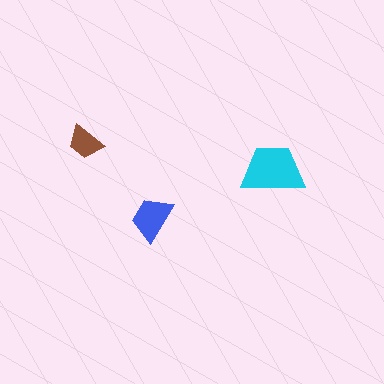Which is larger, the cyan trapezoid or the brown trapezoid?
The cyan one.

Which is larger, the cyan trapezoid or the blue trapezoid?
The cyan one.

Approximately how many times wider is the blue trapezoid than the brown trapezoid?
About 1.5 times wider.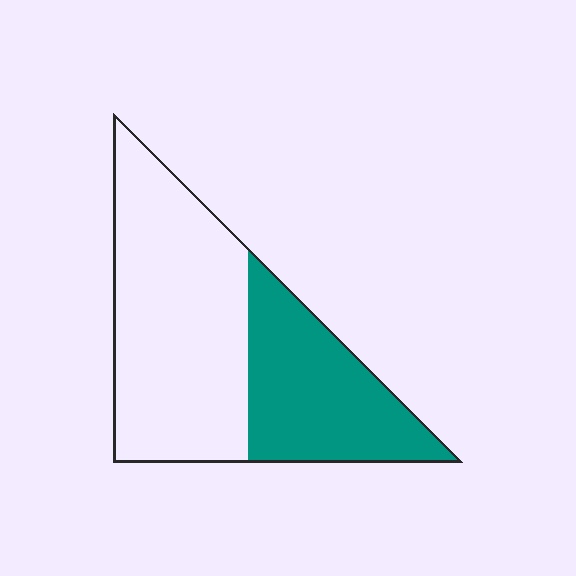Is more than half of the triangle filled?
No.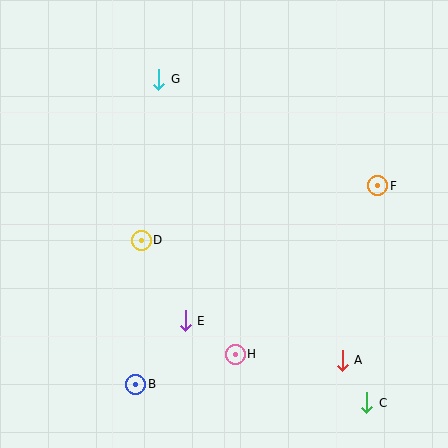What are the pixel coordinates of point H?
Point H is at (235, 354).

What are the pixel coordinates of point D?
Point D is at (141, 240).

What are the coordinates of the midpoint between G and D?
The midpoint between G and D is at (150, 160).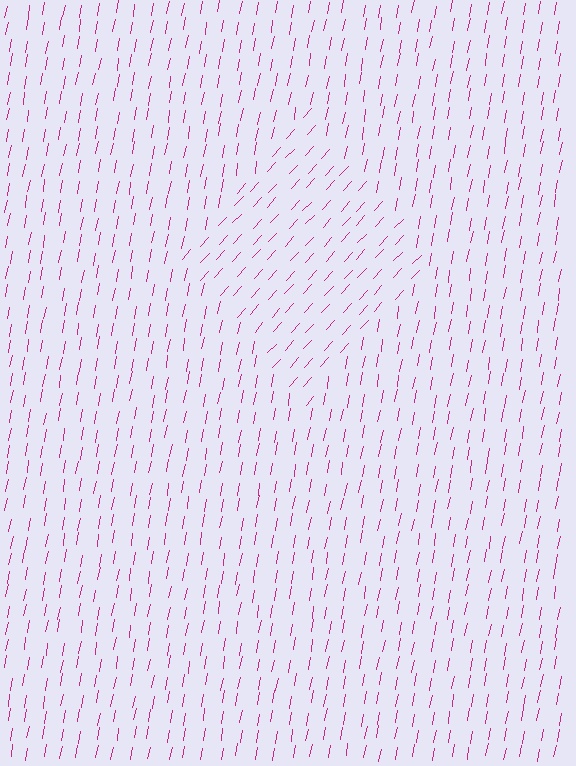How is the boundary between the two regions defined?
The boundary is defined purely by a change in line orientation (approximately 31 degrees difference). All lines are the same color and thickness.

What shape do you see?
I see a diamond.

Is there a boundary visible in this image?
Yes, there is a texture boundary formed by a change in line orientation.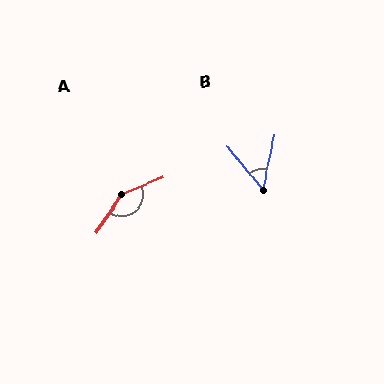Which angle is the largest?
A, at approximately 146 degrees.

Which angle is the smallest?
B, at approximately 52 degrees.